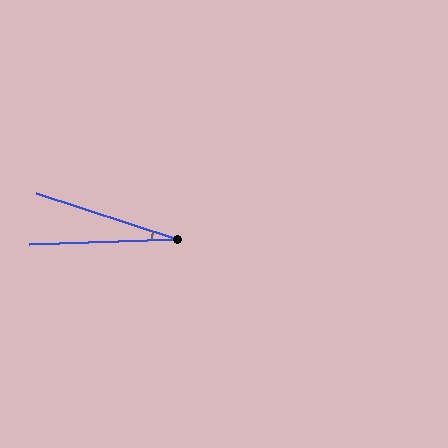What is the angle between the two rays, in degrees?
Approximately 20 degrees.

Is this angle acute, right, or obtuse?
It is acute.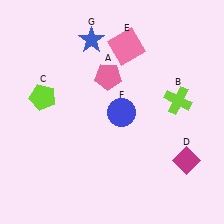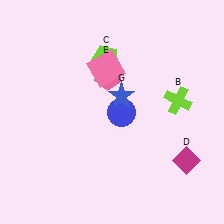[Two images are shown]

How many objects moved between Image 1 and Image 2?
3 objects moved between the two images.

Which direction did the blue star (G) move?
The blue star (G) moved down.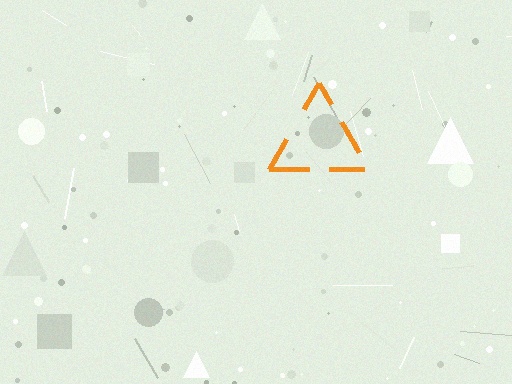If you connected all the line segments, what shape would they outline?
They would outline a triangle.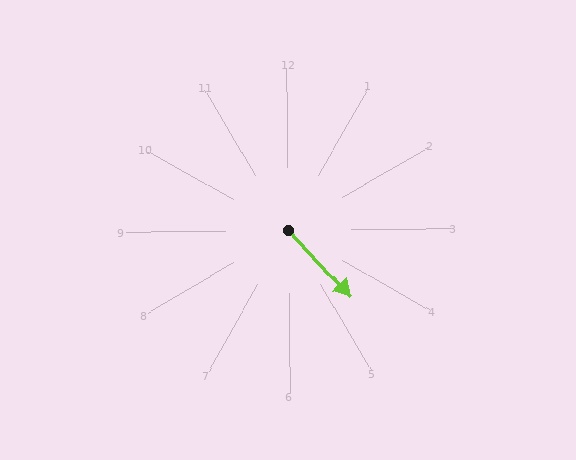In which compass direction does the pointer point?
Southeast.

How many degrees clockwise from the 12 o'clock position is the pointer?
Approximately 137 degrees.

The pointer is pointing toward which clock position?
Roughly 5 o'clock.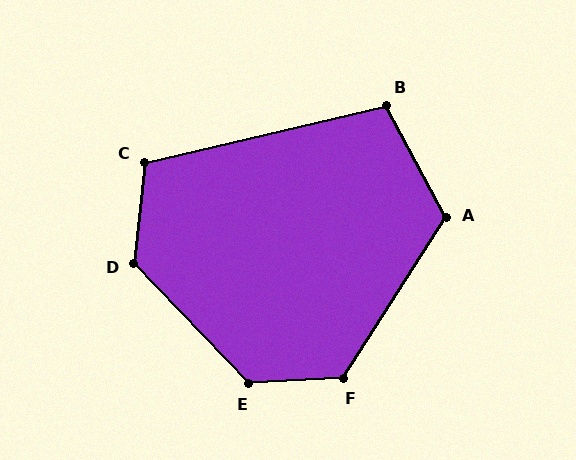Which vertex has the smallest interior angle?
B, at approximately 105 degrees.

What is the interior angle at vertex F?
Approximately 126 degrees (obtuse).